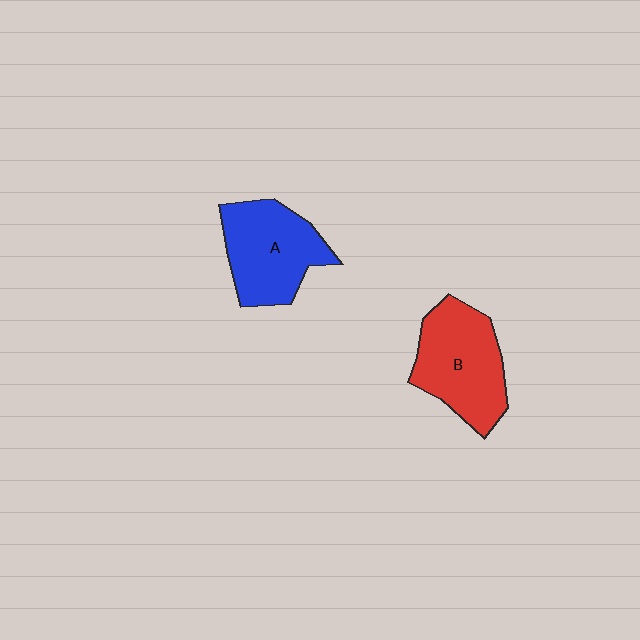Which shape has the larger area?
Shape B (red).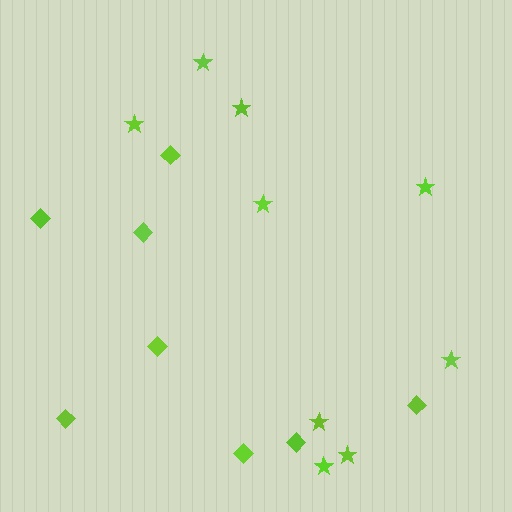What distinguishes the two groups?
There are 2 groups: one group of stars (9) and one group of diamonds (8).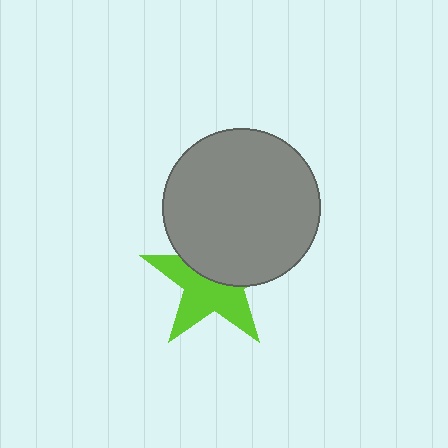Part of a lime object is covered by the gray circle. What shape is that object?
It is a star.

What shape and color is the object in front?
The object in front is a gray circle.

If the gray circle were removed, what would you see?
You would see the complete lime star.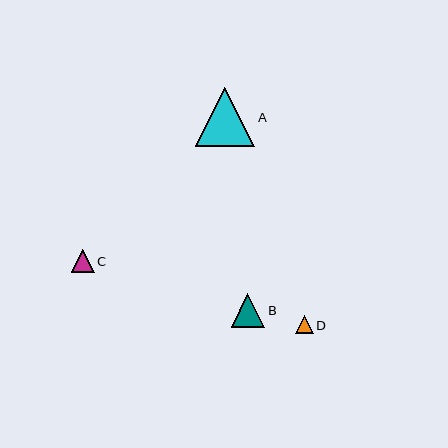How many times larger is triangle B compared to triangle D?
Triangle B is approximately 1.9 times the size of triangle D.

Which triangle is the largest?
Triangle A is the largest with a size of approximately 59 pixels.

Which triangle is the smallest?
Triangle D is the smallest with a size of approximately 18 pixels.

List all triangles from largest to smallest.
From largest to smallest: A, B, C, D.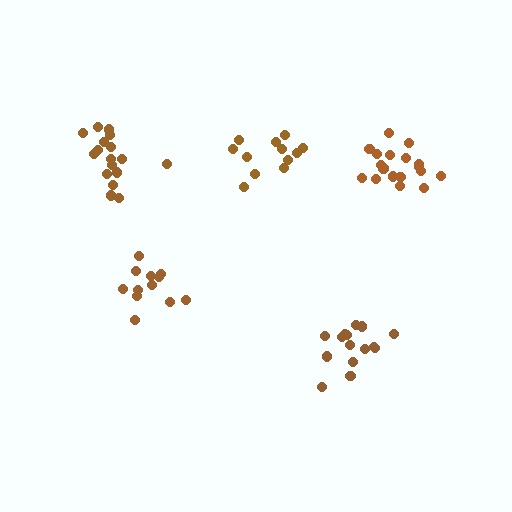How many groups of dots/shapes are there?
There are 5 groups.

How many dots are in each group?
Group 1: 15 dots, Group 2: 12 dots, Group 3: 17 dots, Group 4: 18 dots, Group 5: 12 dots (74 total).